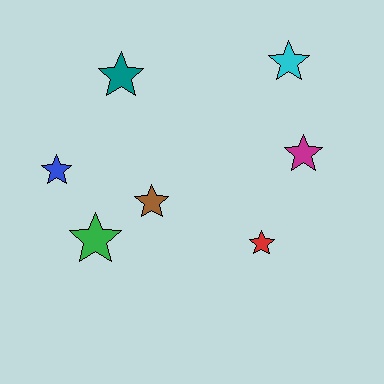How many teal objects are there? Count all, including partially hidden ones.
There is 1 teal object.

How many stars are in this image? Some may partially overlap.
There are 7 stars.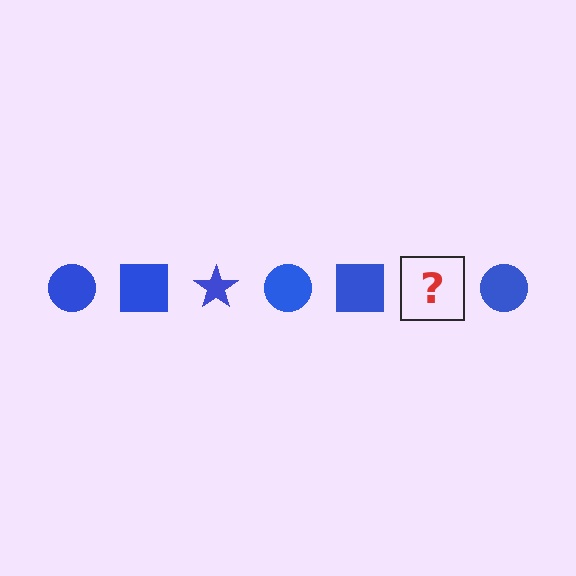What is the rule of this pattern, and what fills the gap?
The rule is that the pattern cycles through circle, square, star shapes in blue. The gap should be filled with a blue star.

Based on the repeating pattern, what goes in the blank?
The blank should be a blue star.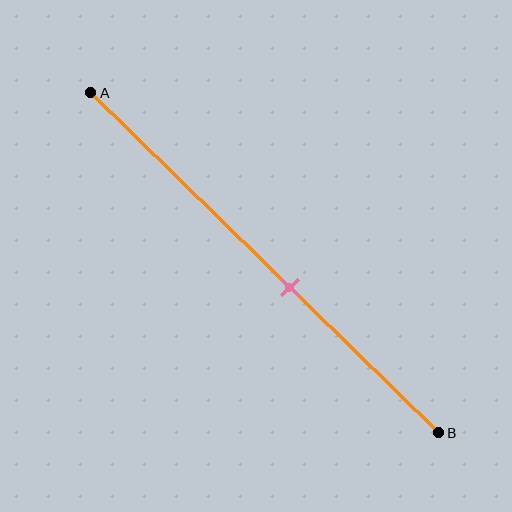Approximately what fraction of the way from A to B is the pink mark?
The pink mark is approximately 55% of the way from A to B.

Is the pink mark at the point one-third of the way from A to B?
No, the mark is at about 55% from A, not at the 33% one-third point.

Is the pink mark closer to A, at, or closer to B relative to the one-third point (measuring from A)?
The pink mark is closer to point B than the one-third point of segment AB.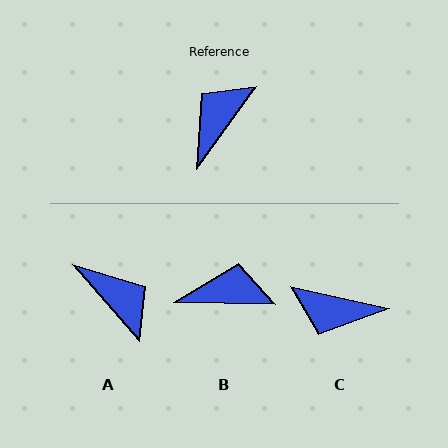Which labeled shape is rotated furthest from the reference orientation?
C, about 113 degrees away.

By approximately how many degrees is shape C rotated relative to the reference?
Approximately 113 degrees counter-clockwise.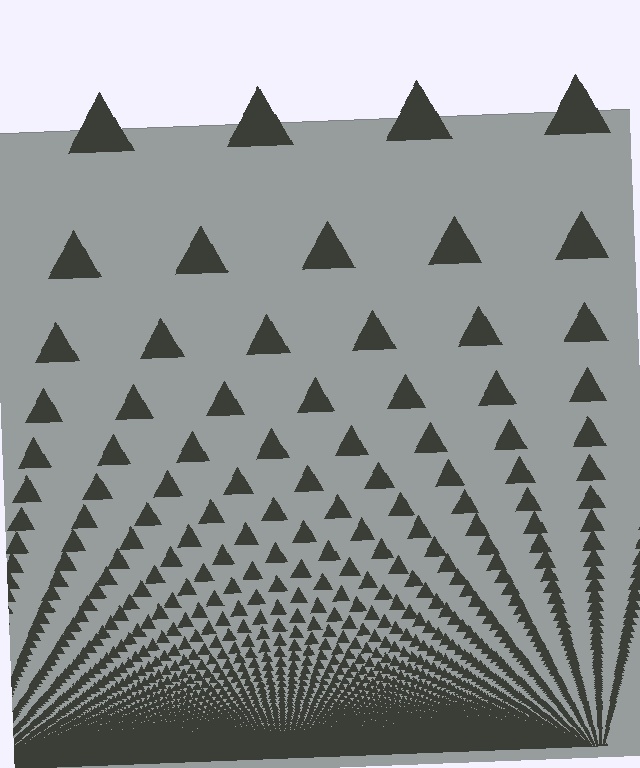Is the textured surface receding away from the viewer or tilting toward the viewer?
The surface appears to tilt toward the viewer. Texture elements get larger and sparser toward the top.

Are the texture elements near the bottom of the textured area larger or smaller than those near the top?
Smaller. The gradient is inverted — elements near the bottom are smaller and denser.